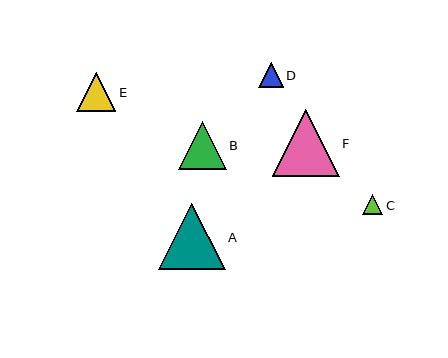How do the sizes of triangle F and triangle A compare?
Triangle F and triangle A are approximately the same size.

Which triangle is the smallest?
Triangle C is the smallest with a size of approximately 21 pixels.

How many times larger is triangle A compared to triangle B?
Triangle A is approximately 1.4 times the size of triangle B.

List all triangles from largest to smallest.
From largest to smallest: F, A, B, E, D, C.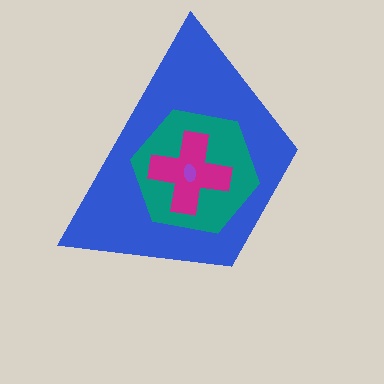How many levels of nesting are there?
4.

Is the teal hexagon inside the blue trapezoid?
Yes.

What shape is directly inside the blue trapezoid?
The teal hexagon.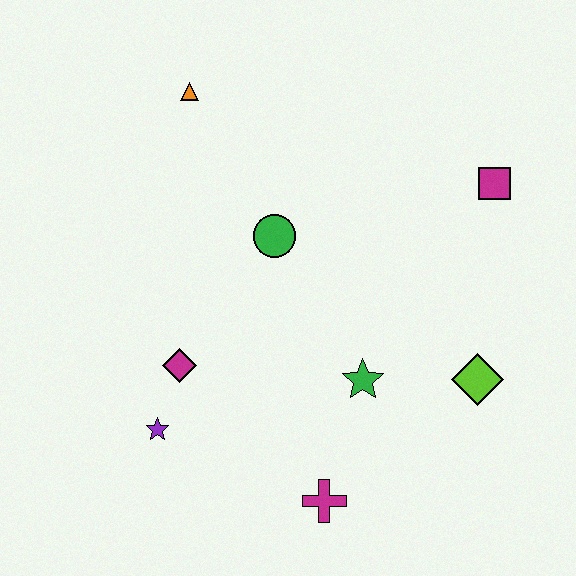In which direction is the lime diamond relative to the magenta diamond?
The lime diamond is to the right of the magenta diamond.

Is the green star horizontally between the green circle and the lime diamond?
Yes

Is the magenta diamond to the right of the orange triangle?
No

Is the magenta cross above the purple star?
No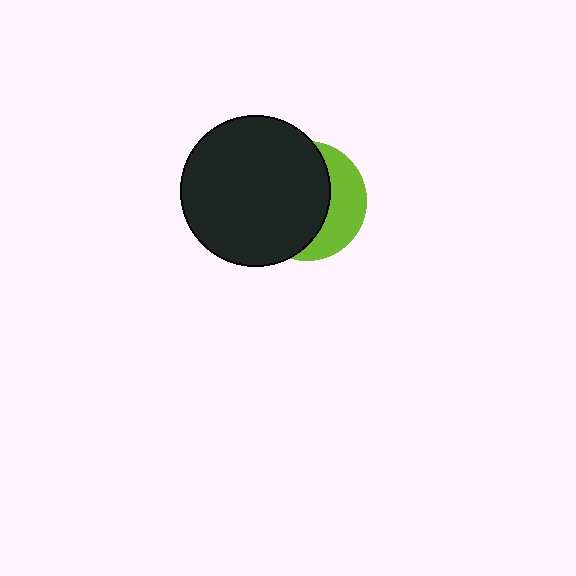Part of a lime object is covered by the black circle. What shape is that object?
It is a circle.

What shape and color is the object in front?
The object in front is a black circle.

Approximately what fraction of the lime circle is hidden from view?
Roughly 65% of the lime circle is hidden behind the black circle.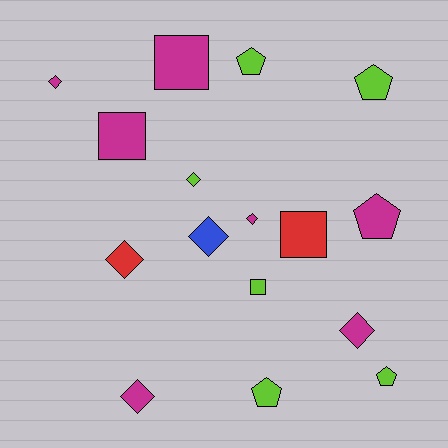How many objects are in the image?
There are 16 objects.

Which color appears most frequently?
Magenta, with 7 objects.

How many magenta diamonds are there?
There are 4 magenta diamonds.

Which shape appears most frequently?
Diamond, with 7 objects.